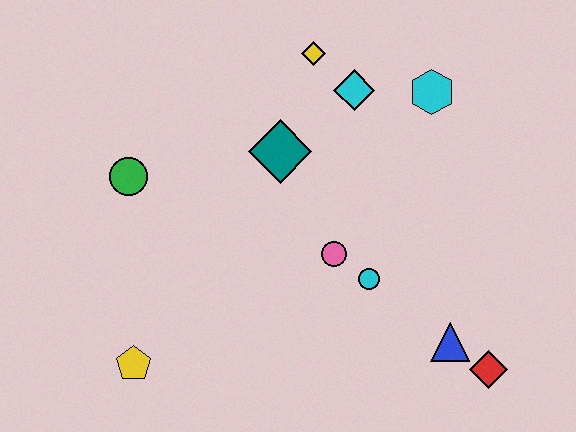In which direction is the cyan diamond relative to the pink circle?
The cyan diamond is above the pink circle.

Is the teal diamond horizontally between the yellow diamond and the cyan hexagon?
No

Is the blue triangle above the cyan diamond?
No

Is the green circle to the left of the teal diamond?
Yes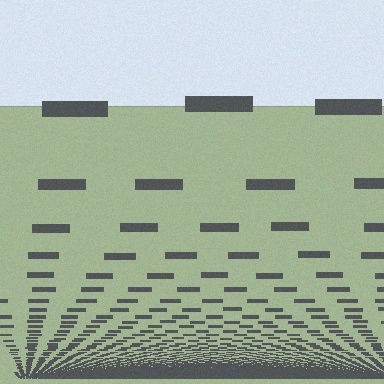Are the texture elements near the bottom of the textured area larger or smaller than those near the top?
Smaller. The gradient is inverted — elements near the bottom are smaller and denser.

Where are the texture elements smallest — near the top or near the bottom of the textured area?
Near the bottom.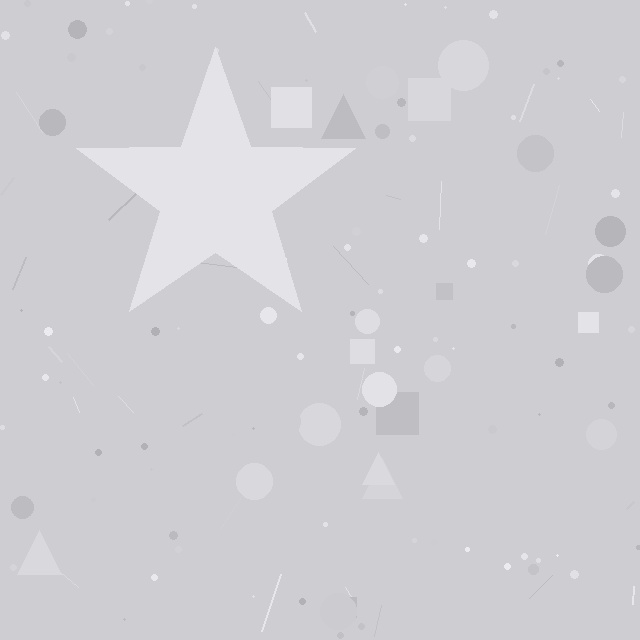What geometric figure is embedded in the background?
A star is embedded in the background.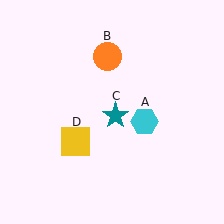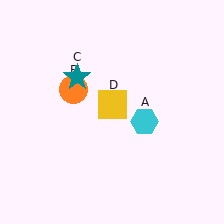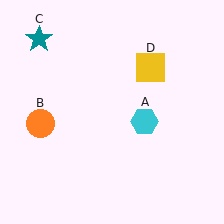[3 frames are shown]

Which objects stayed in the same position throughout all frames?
Cyan hexagon (object A) remained stationary.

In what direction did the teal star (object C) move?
The teal star (object C) moved up and to the left.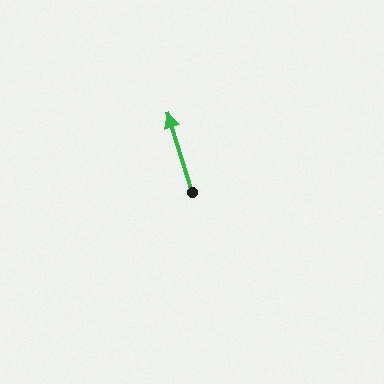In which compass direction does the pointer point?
North.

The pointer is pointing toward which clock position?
Roughly 11 o'clock.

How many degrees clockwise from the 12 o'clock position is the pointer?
Approximately 343 degrees.